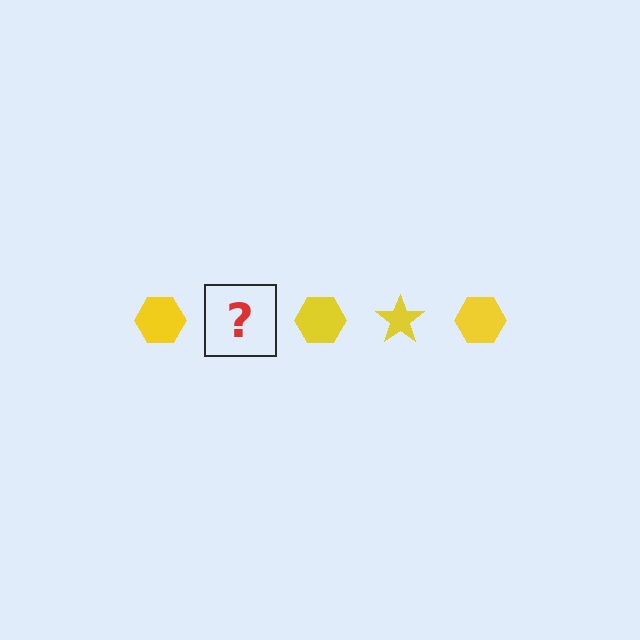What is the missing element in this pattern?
The missing element is a yellow star.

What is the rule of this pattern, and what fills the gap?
The rule is that the pattern cycles through hexagon, star shapes in yellow. The gap should be filled with a yellow star.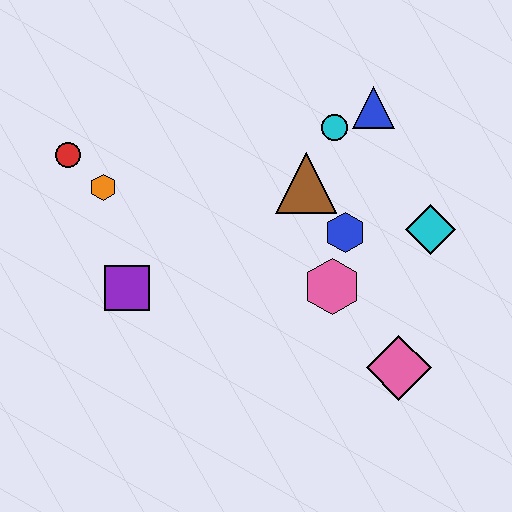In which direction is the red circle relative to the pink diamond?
The red circle is to the left of the pink diamond.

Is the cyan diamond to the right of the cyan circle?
Yes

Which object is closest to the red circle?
The orange hexagon is closest to the red circle.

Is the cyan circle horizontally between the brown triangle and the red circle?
No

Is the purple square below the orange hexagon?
Yes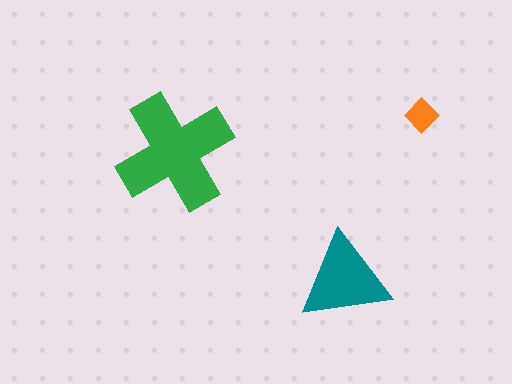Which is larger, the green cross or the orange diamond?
The green cross.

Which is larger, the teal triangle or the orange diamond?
The teal triangle.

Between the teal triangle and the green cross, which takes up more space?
The green cross.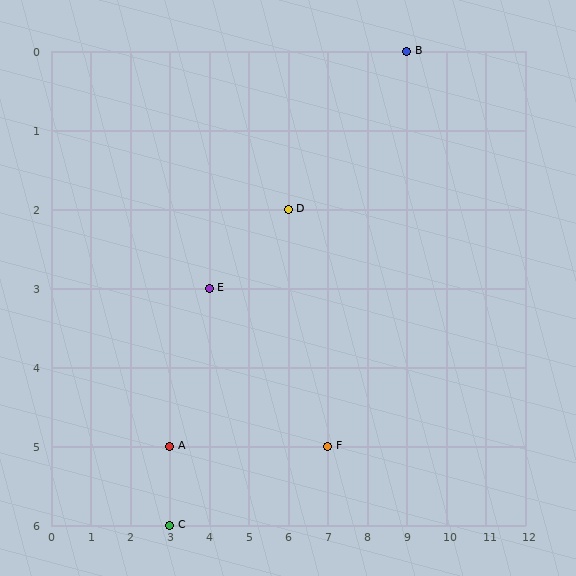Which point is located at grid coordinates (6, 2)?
Point D is at (6, 2).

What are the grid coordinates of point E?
Point E is at grid coordinates (4, 3).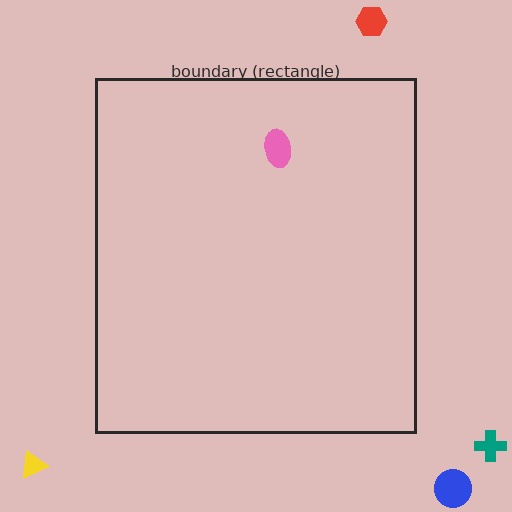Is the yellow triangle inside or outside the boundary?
Outside.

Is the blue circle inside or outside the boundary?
Outside.